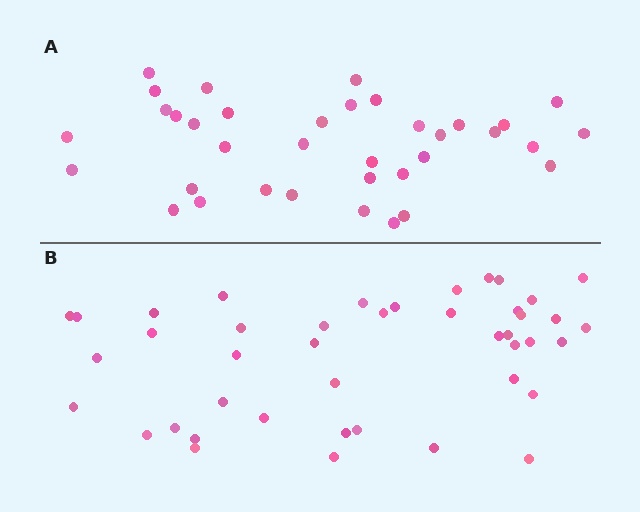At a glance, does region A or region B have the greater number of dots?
Region B (the bottom region) has more dots.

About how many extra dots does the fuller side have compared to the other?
Region B has roughly 8 or so more dots than region A.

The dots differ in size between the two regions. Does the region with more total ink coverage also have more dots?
No. Region A has more total ink coverage because its dots are larger, but region B actually contains more individual dots. Total area can be misleading — the number of items is what matters here.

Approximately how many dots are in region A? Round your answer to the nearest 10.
About 40 dots. (The exact count is 36, which rounds to 40.)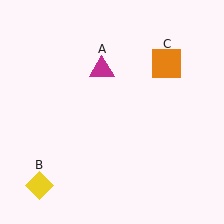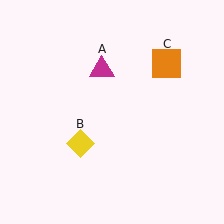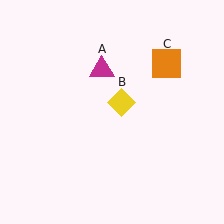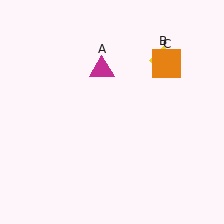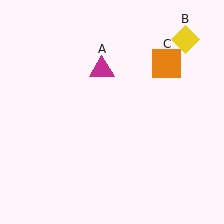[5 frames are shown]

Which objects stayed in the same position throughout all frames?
Magenta triangle (object A) and orange square (object C) remained stationary.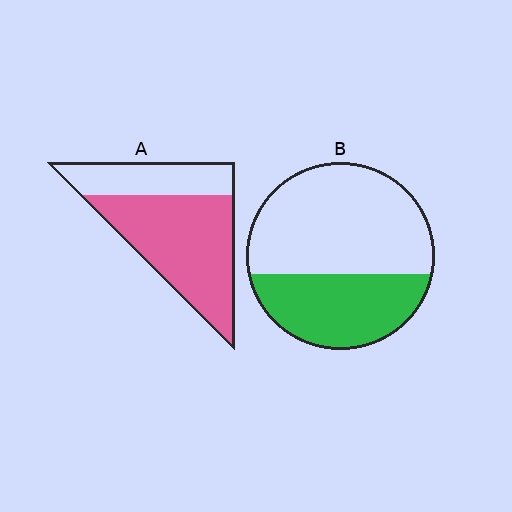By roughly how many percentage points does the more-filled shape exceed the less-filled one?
By roughly 30 percentage points (A over B).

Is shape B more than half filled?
No.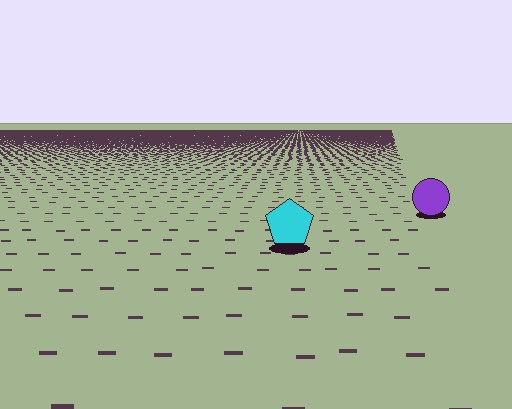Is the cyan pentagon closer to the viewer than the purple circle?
Yes. The cyan pentagon is closer — you can tell from the texture gradient: the ground texture is coarser near it.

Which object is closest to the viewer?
The cyan pentagon is closest. The texture marks near it are larger and more spread out.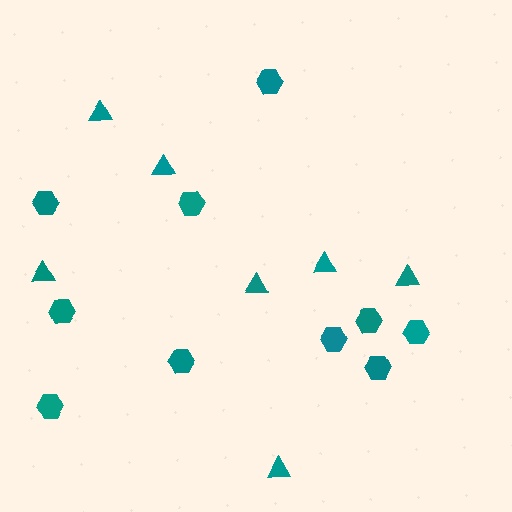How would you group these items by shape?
There are 2 groups: one group of triangles (7) and one group of hexagons (10).